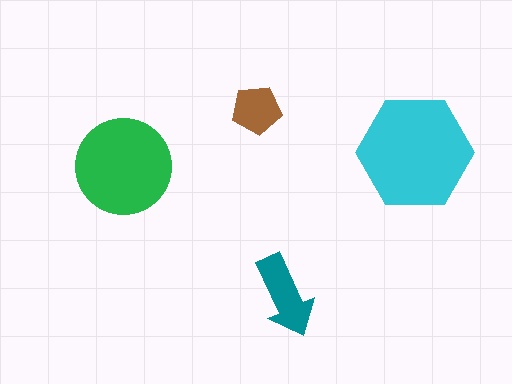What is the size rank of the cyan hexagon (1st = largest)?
1st.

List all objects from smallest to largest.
The brown pentagon, the teal arrow, the green circle, the cyan hexagon.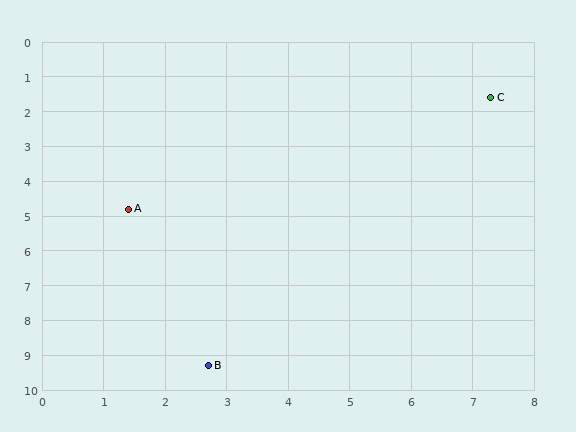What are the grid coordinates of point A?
Point A is at approximately (1.4, 4.8).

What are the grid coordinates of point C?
Point C is at approximately (7.3, 1.6).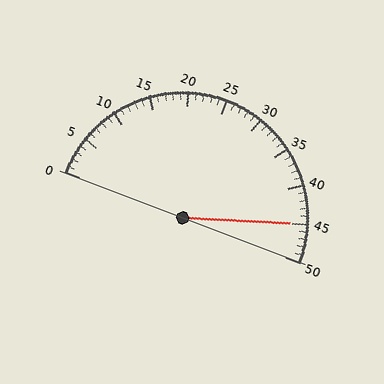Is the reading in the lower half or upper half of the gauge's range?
The reading is in the upper half of the range (0 to 50).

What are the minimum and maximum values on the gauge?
The gauge ranges from 0 to 50.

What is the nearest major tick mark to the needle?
The nearest major tick mark is 45.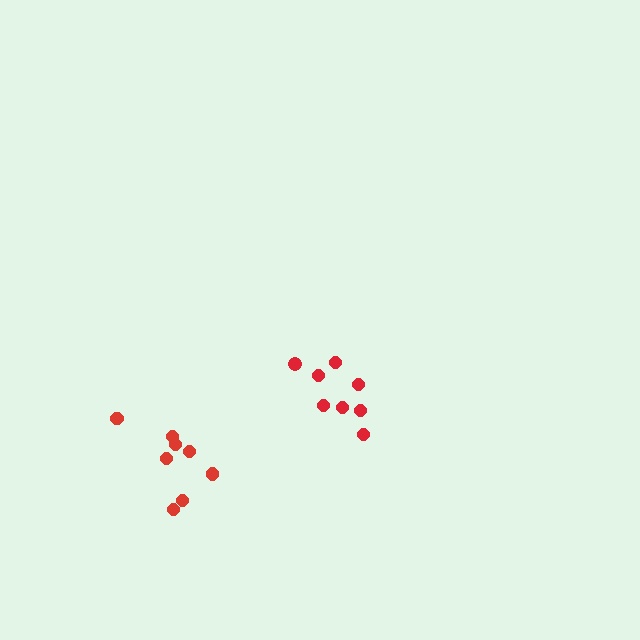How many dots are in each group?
Group 1: 8 dots, Group 2: 8 dots (16 total).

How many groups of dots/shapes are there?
There are 2 groups.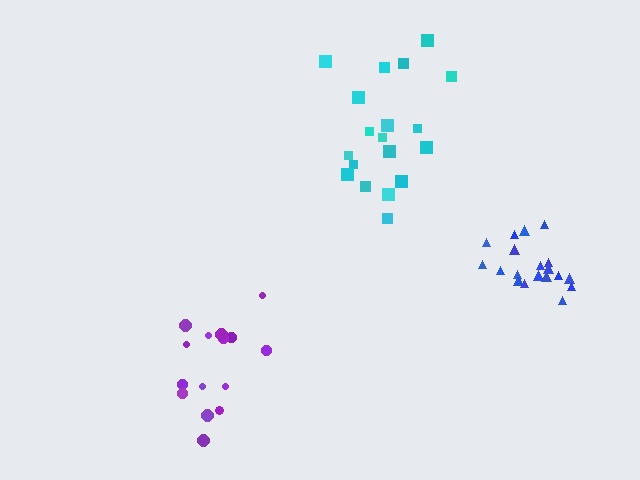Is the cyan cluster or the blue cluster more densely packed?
Blue.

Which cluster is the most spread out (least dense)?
Cyan.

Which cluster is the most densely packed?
Blue.